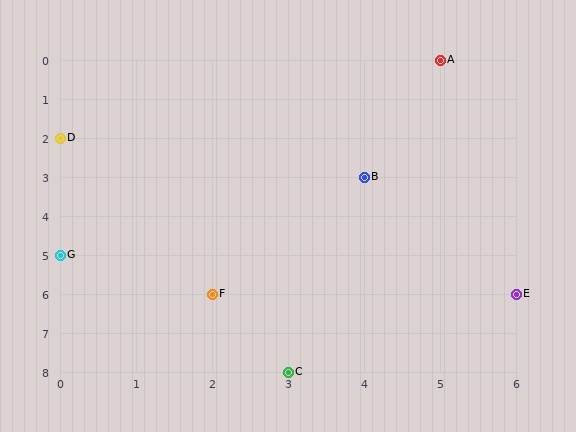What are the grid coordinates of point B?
Point B is at grid coordinates (4, 3).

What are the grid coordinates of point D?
Point D is at grid coordinates (0, 2).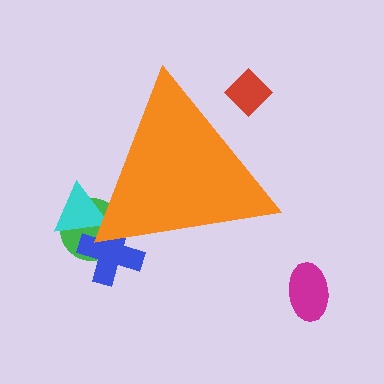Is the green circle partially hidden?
Yes, the green circle is partially hidden behind the orange triangle.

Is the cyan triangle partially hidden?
Yes, the cyan triangle is partially hidden behind the orange triangle.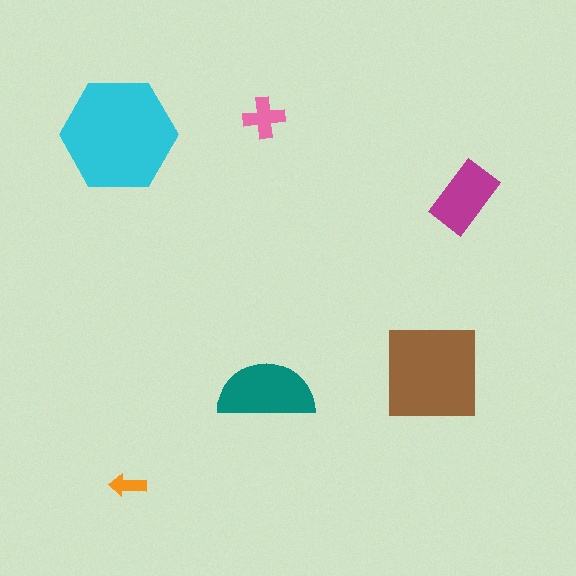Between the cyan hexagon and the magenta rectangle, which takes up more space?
The cyan hexagon.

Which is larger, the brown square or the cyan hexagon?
The cyan hexagon.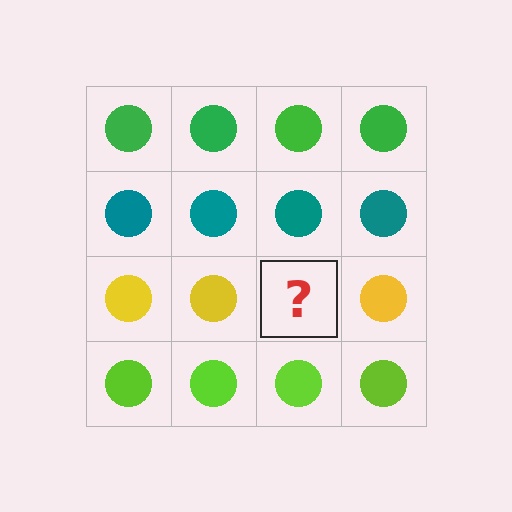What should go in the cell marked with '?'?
The missing cell should contain a yellow circle.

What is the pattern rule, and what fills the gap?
The rule is that each row has a consistent color. The gap should be filled with a yellow circle.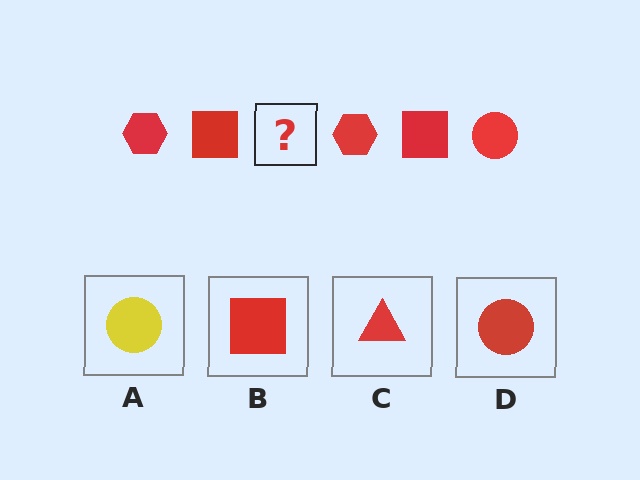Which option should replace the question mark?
Option D.